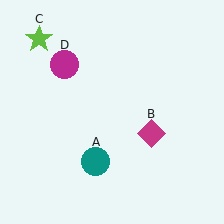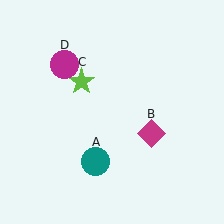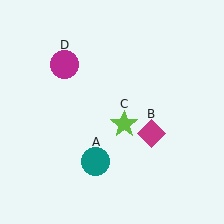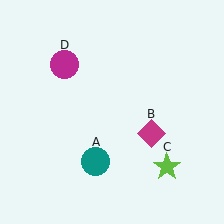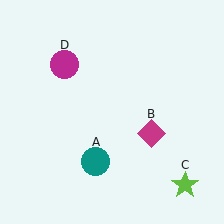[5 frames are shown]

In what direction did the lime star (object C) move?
The lime star (object C) moved down and to the right.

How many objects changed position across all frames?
1 object changed position: lime star (object C).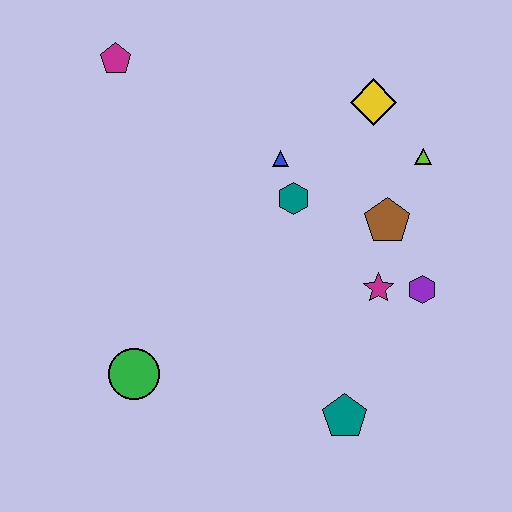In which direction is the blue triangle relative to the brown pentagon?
The blue triangle is to the left of the brown pentagon.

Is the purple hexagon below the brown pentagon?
Yes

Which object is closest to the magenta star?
The purple hexagon is closest to the magenta star.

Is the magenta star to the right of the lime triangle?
No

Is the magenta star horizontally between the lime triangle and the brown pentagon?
No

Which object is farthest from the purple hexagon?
The magenta pentagon is farthest from the purple hexagon.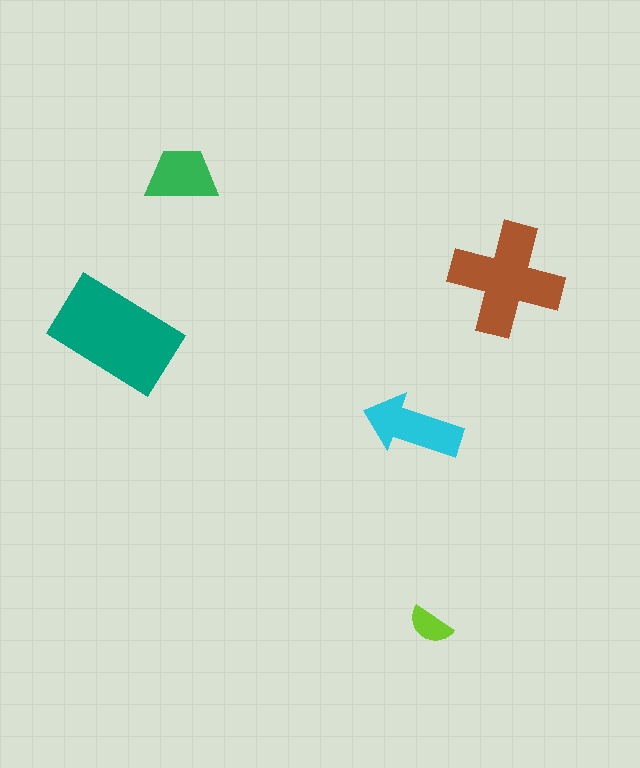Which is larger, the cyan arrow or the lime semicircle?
The cyan arrow.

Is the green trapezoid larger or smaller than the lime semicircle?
Larger.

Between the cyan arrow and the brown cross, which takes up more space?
The brown cross.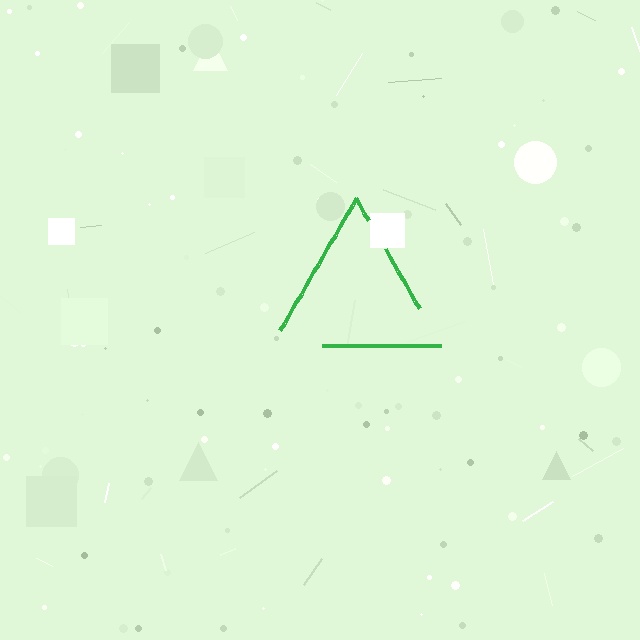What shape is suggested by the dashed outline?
The dashed outline suggests a triangle.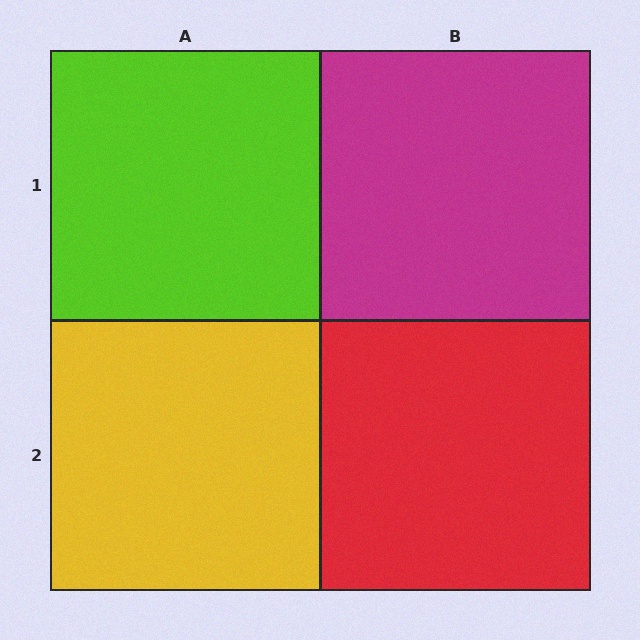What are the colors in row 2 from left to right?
Yellow, red.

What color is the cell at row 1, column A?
Lime.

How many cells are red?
1 cell is red.